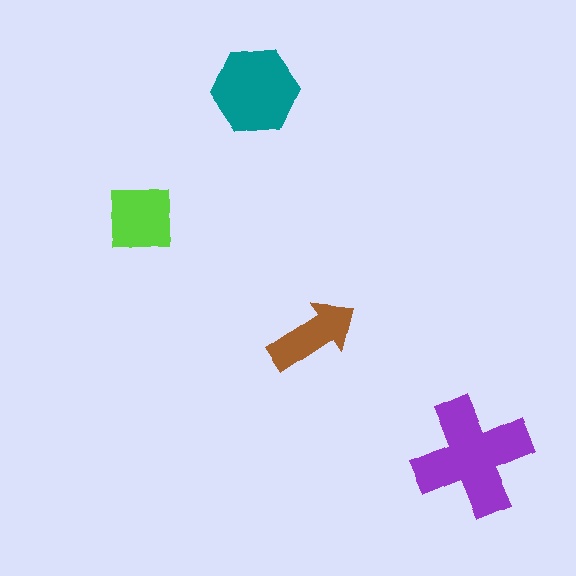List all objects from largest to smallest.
The purple cross, the teal hexagon, the lime square, the brown arrow.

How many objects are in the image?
There are 4 objects in the image.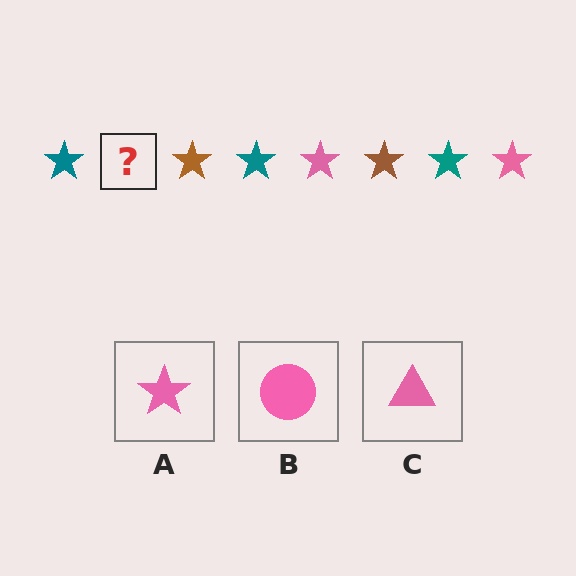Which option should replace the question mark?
Option A.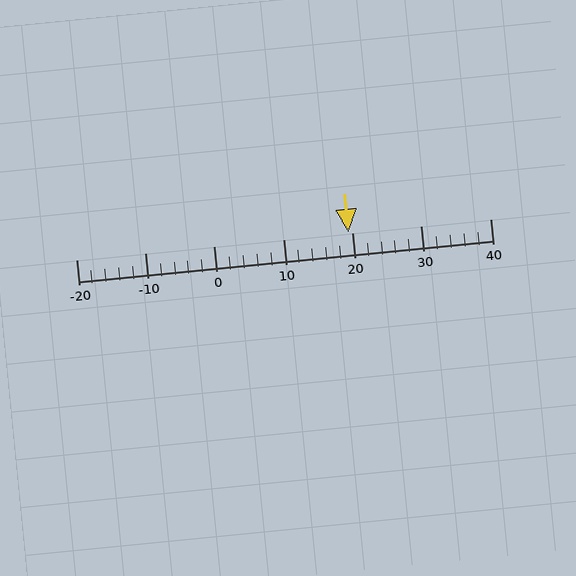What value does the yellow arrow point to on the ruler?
The yellow arrow points to approximately 19.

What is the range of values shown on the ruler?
The ruler shows values from -20 to 40.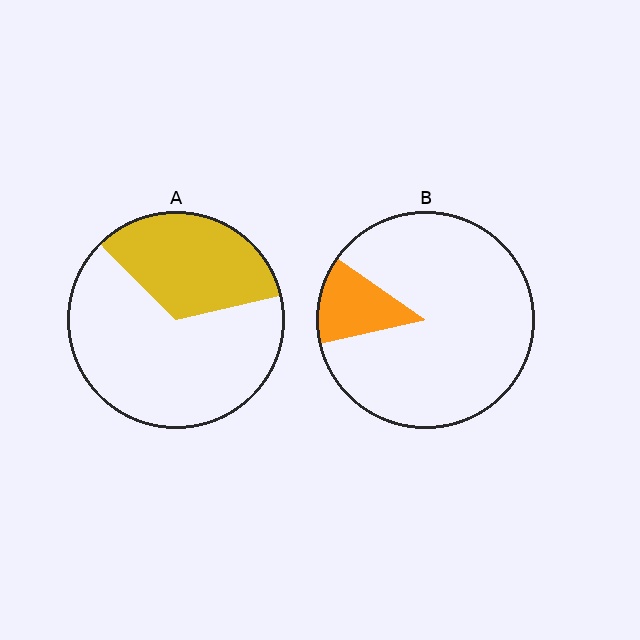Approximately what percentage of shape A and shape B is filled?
A is approximately 35% and B is approximately 15%.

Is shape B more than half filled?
No.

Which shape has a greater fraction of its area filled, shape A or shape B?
Shape A.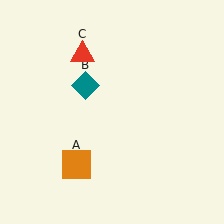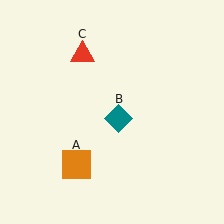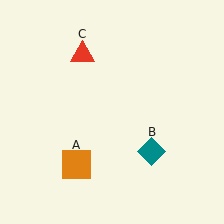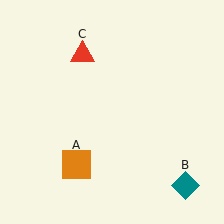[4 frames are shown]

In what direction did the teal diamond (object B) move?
The teal diamond (object B) moved down and to the right.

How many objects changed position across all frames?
1 object changed position: teal diamond (object B).